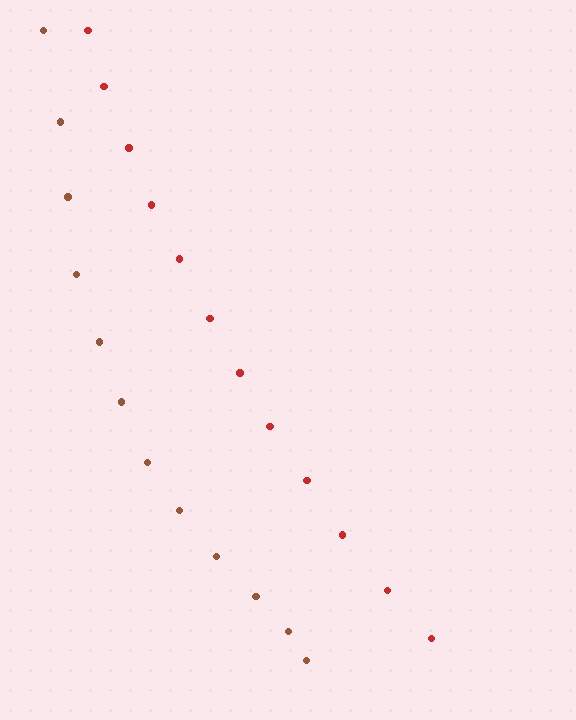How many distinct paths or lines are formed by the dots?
There are 2 distinct paths.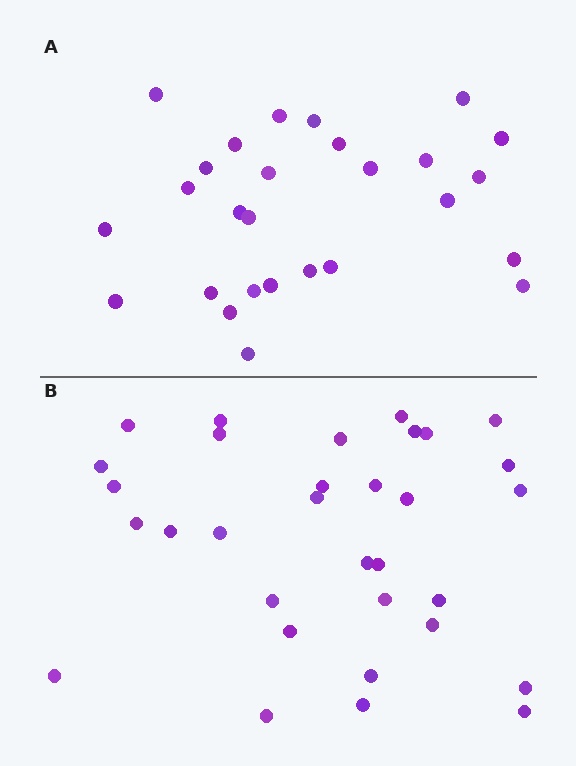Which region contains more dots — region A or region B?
Region B (the bottom region) has more dots.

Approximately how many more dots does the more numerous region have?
Region B has about 5 more dots than region A.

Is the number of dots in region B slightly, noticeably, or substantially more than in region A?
Region B has only slightly more — the two regions are fairly close. The ratio is roughly 1.2 to 1.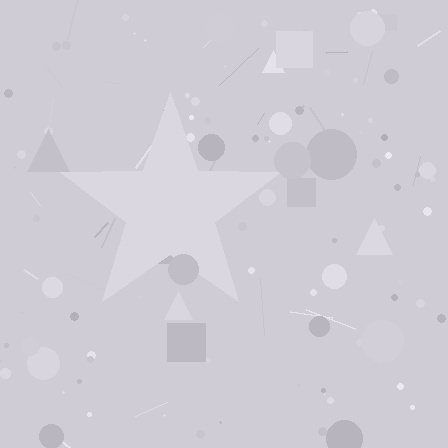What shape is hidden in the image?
A star is hidden in the image.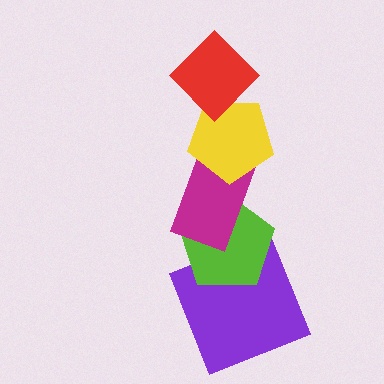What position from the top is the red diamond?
The red diamond is 1st from the top.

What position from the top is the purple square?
The purple square is 5th from the top.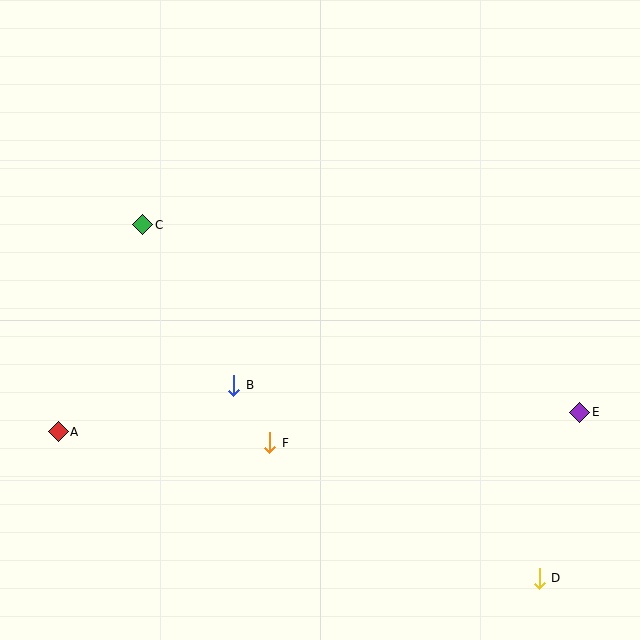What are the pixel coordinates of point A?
Point A is at (58, 432).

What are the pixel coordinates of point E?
Point E is at (580, 412).